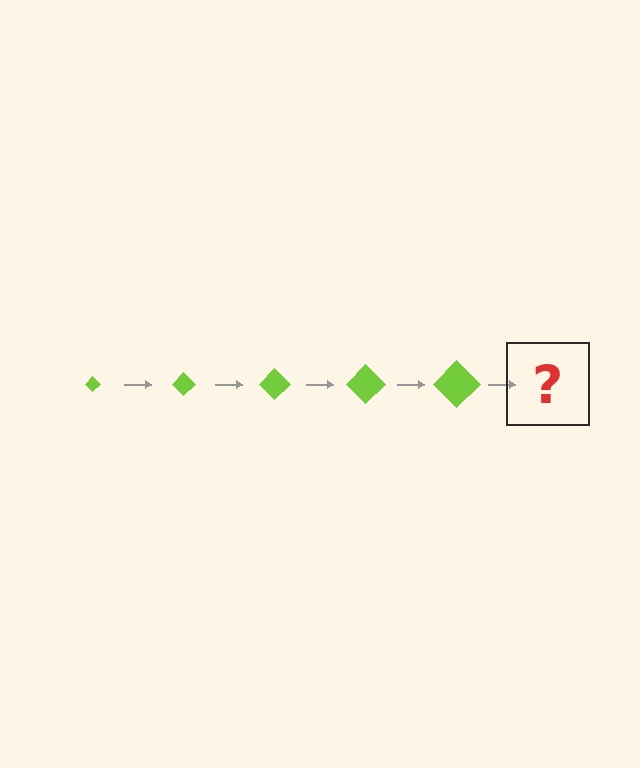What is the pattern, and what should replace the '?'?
The pattern is that the diamond gets progressively larger each step. The '?' should be a lime diamond, larger than the previous one.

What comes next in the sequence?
The next element should be a lime diamond, larger than the previous one.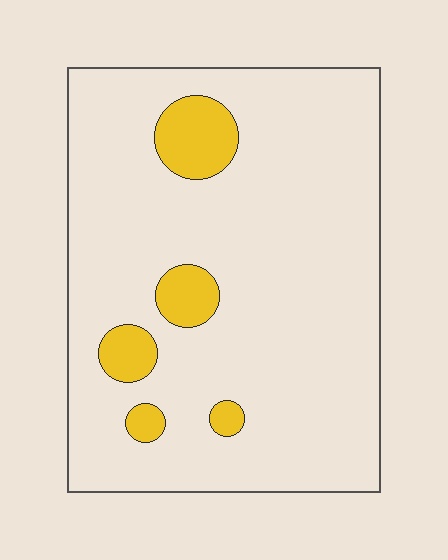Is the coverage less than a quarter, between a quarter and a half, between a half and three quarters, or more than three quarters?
Less than a quarter.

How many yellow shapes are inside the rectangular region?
5.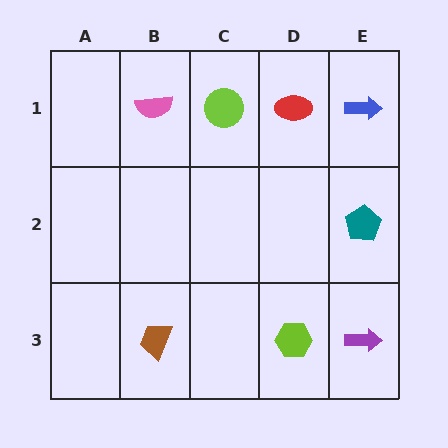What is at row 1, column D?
A red ellipse.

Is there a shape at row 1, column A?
No, that cell is empty.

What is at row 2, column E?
A teal pentagon.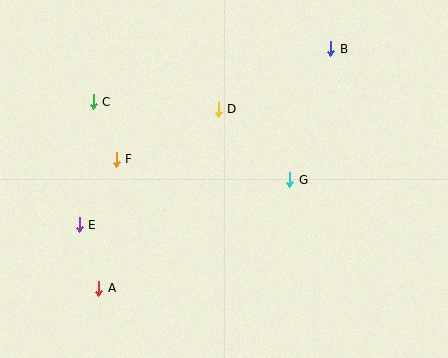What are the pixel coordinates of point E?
Point E is at (79, 225).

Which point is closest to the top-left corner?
Point C is closest to the top-left corner.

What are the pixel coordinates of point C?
Point C is at (93, 102).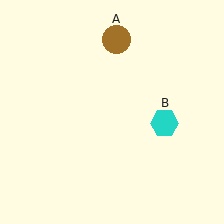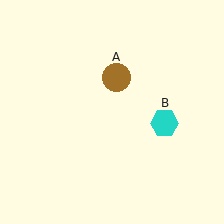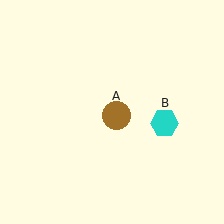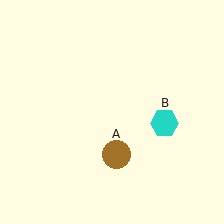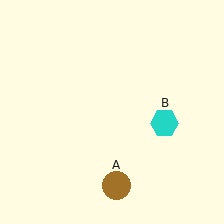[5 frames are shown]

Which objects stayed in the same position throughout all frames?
Cyan hexagon (object B) remained stationary.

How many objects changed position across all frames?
1 object changed position: brown circle (object A).